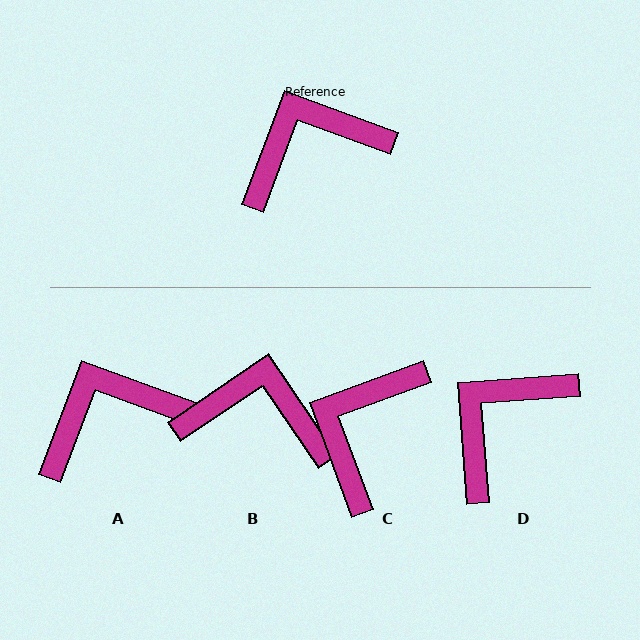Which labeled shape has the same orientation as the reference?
A.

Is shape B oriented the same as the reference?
No, it is off by about 35 degrees.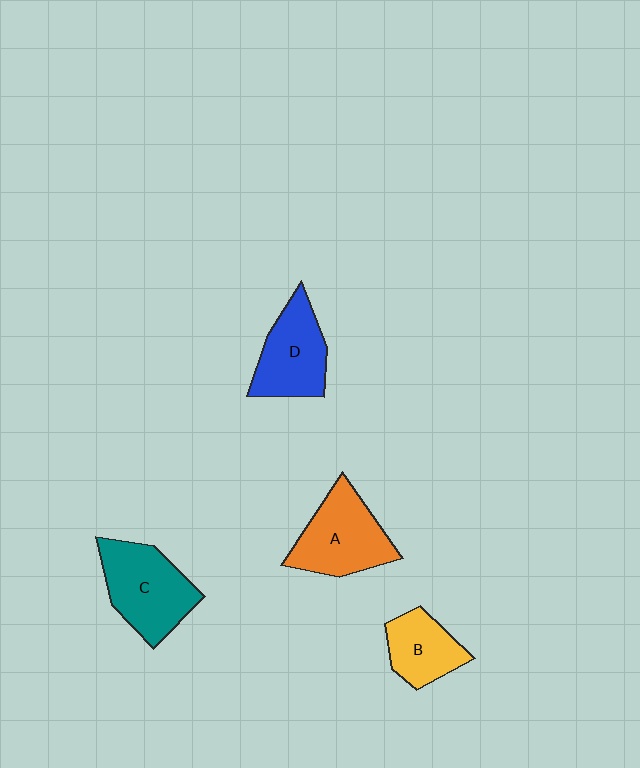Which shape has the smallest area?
Shape B (yellow).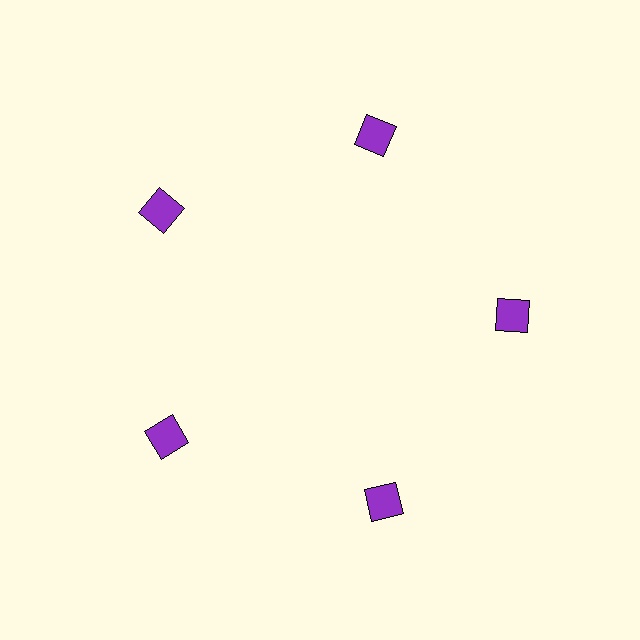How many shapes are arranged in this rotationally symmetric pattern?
There are 5 shapes, arranged in 5 groups of 1.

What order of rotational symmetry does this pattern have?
This pattern has 5-fold rotational symmetry.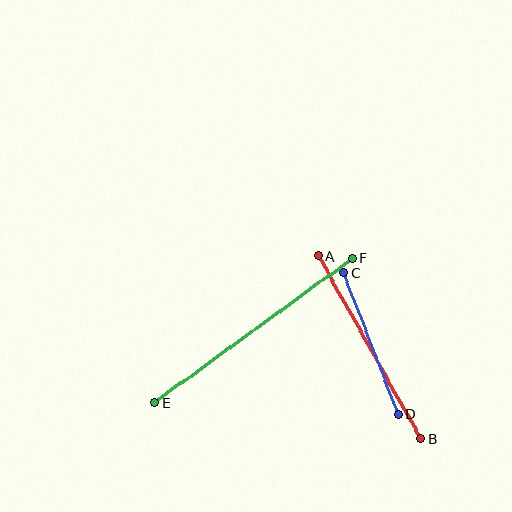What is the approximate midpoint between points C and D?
The midpoint is at approximately (371, 343) pixels.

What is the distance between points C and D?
The distance is approximately 152 pixels.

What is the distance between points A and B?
The distance is approximately 209 pixels.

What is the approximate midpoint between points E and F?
The midpoint is at approximately (253, 330) pixels.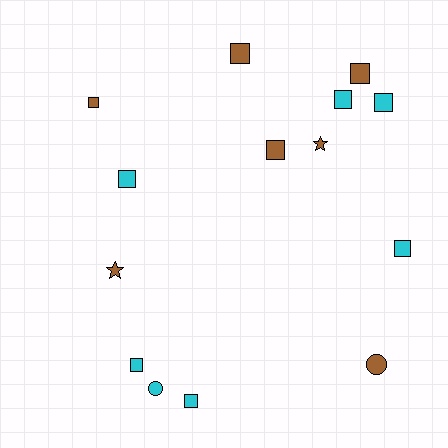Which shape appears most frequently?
Square, with 10 objects.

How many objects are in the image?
There are 14 objects.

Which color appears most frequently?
Cyan, with 7 objects.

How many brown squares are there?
There are 4 brown squares.